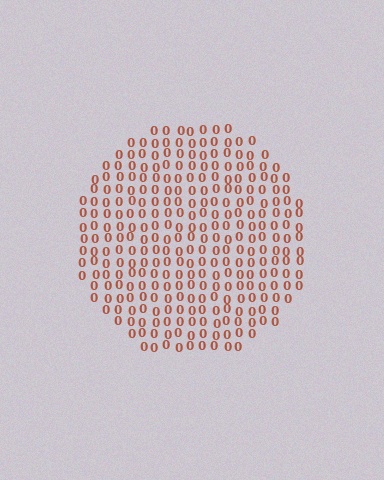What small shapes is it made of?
It is made of small digit 0's.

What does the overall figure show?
The overall figure shows a circle.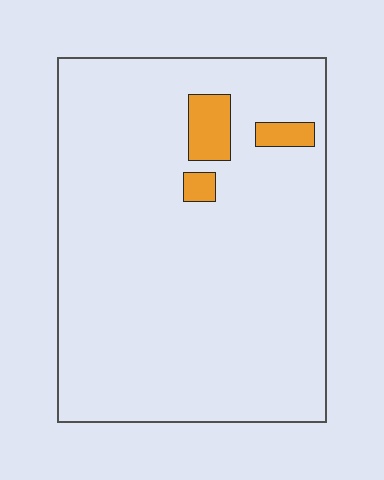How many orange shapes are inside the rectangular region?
3.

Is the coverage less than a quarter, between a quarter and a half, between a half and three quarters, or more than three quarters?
Less than a quarter.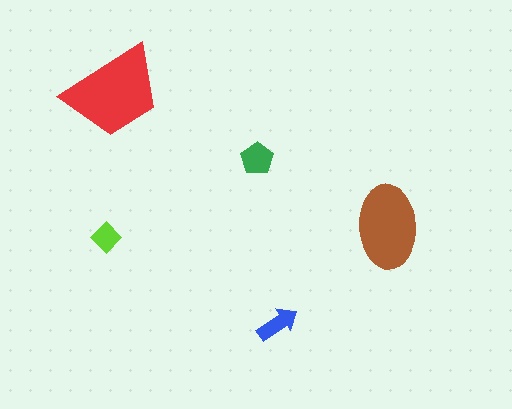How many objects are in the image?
There are 5 objects in the image.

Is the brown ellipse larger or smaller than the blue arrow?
Larger.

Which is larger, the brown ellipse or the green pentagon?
The brown ellipse.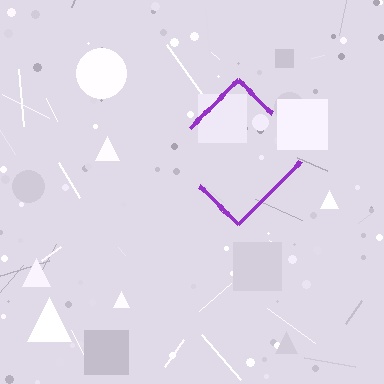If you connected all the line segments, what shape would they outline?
They would outline a diamond.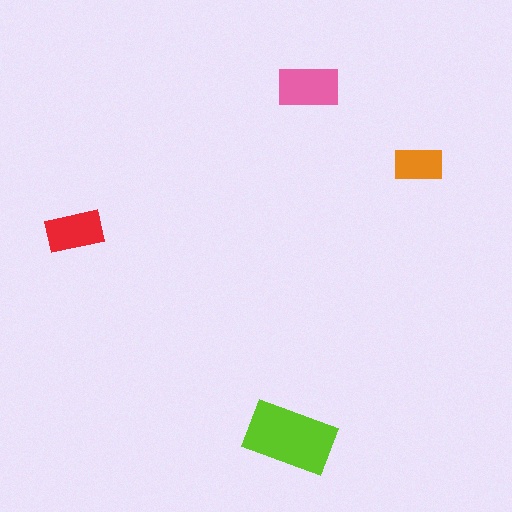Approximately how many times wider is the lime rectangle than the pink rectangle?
About 1.5 times wider.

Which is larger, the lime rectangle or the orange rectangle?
The lime one.